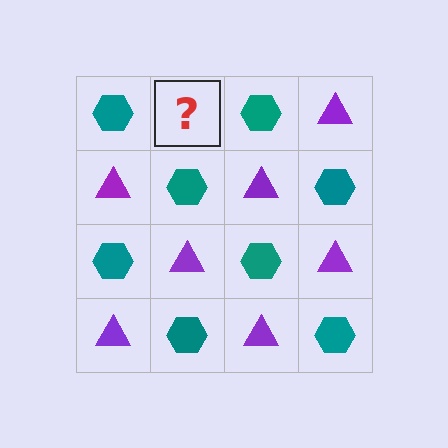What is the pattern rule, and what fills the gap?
The rule is that it alternates teal hexagon and purple triangle in a checkerboard pattern. The gap should be filled with a purple triangle.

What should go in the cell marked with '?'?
The missing cell should contain a purple triangle.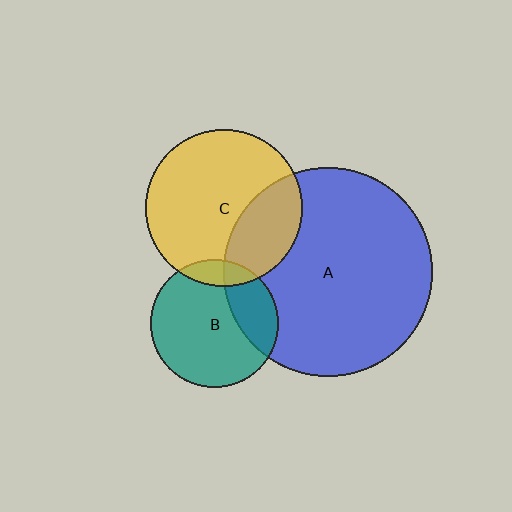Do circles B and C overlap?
Yes.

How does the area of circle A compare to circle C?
Approximately 1.8 times.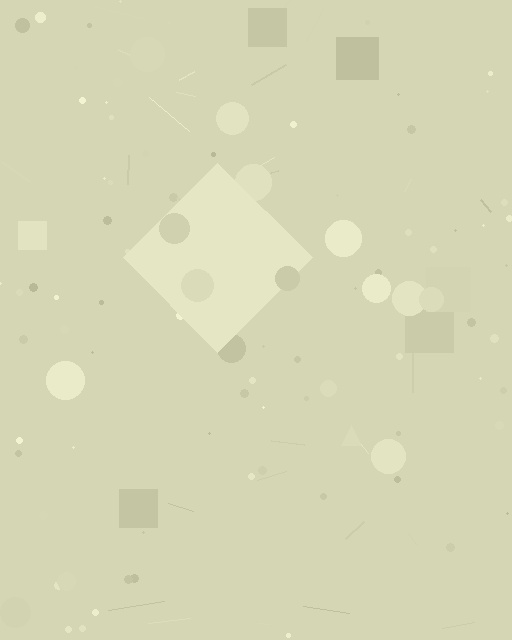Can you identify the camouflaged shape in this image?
The camouflaged shape is a diamond.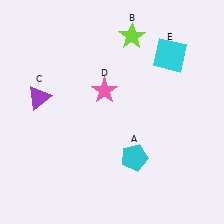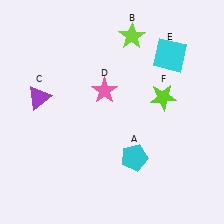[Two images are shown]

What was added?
A lime star (F) was added in Image 2.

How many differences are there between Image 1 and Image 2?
There is 1 difference between the two images.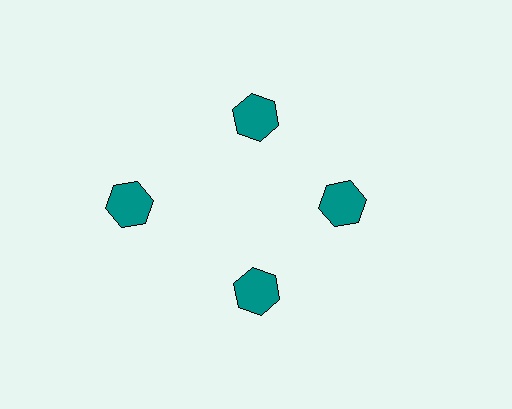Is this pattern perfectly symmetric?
No. The 4 teal hexagons are arranged in a ring, but one element near the 9 o'clock position is pushed outward from the center, breaking the 4-fold rotational symmetry.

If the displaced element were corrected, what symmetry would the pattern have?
It would have 4-fold rotational symmetry — the pattern would map onto itself every 90 degrees.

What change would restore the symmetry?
The symmetry would be restored by moving it inward, back onto the ring so that all 4 hexagons sit at equal angles and equal distance from the center.